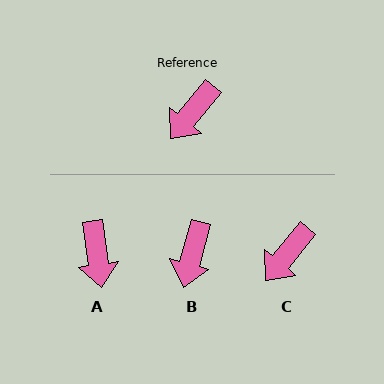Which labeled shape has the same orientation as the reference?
C.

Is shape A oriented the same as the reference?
No, it is off by about 47 degrees.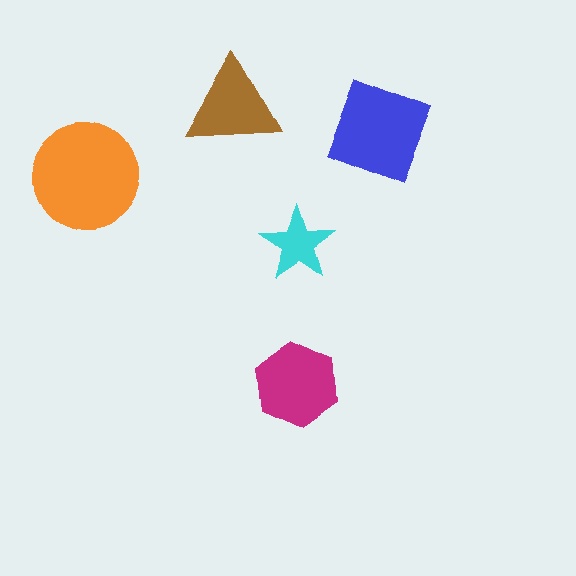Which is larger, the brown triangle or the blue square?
The blue square.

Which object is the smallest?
The cyan star.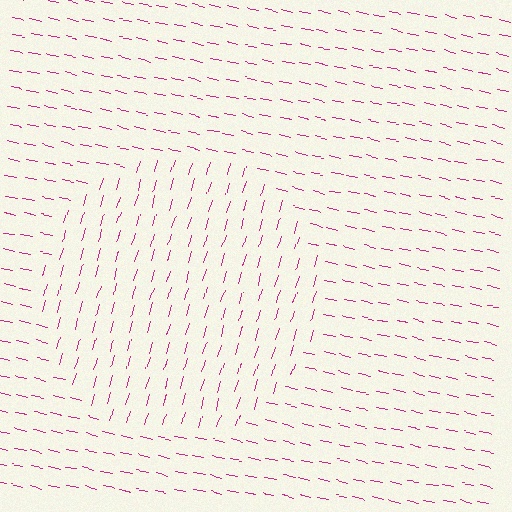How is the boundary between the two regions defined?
The boundary is defined purely by a change in line orientation (approximately 86 degrees difference). All lines are the same color and thickness.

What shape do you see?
I see a circle.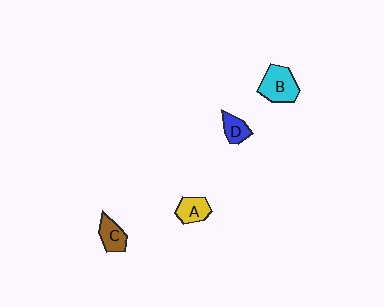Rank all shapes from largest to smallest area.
From largest to smallest: B (cyan), A (yellow), C (brown), D (blue).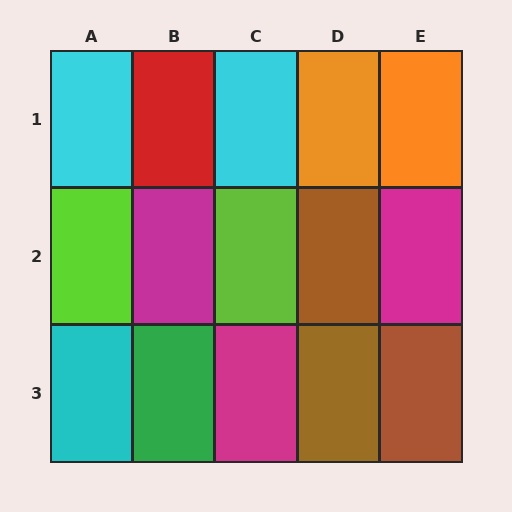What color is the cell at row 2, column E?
Magenta.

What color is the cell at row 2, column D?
Brown.